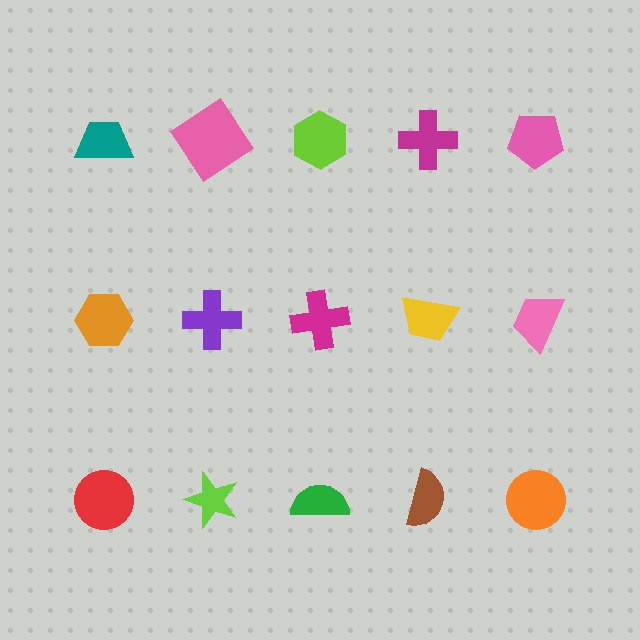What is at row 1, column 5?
A pink pentagon.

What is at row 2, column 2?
A purple cross.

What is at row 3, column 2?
A lime star.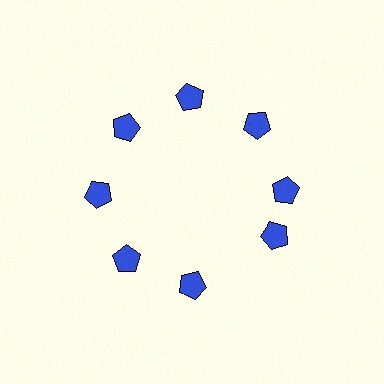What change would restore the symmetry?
The symmetry would be restored by rotating it back into even spacing with its neighbors so that all 8 pentagons sit at equal angles and equal distance from the center.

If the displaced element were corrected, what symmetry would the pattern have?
It would have 8-fold rotational symmetry — the pattern would map onto itself every 45 degrees.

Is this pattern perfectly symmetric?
No. The 8 blue pentagons are arranged in a ring, but one element near the 4 o'clock position is rotated out of alignment along the ring, breaking the 8-fold rotational symmetry.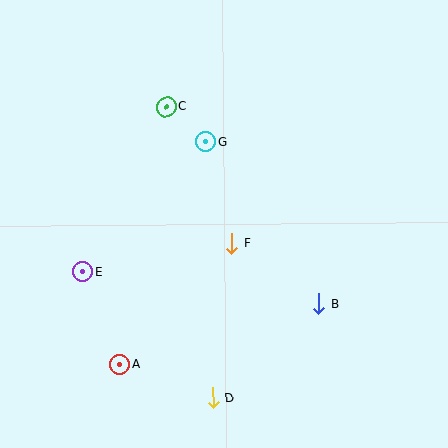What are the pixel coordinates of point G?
Point G is at (206, 142).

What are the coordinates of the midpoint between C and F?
The midpoint between C and F is at (199, 175).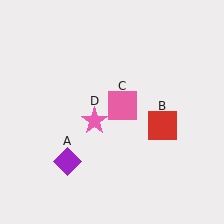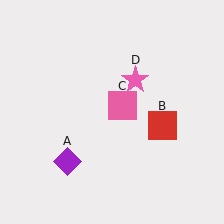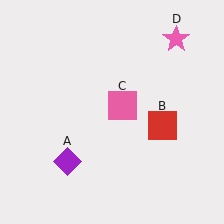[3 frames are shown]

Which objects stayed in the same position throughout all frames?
Purple diamond (object A) and red square (object B) and pink square (object C) remained stationary.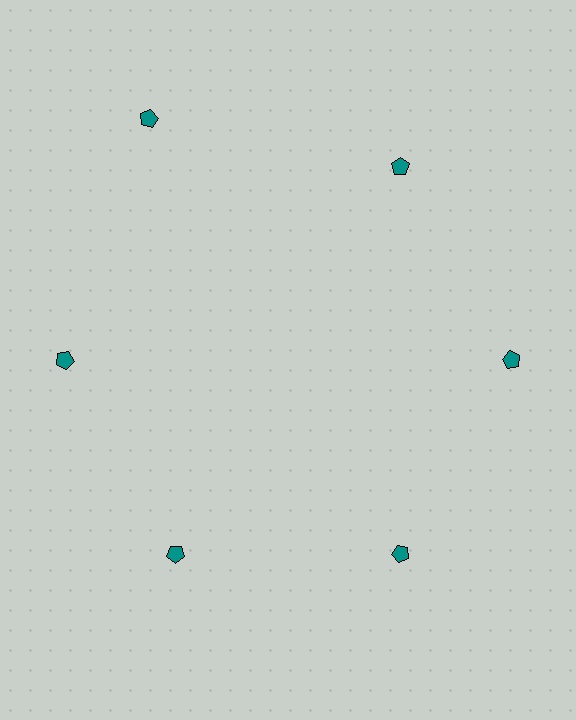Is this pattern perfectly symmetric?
No. The 6 teal pentagons are arranged in a ring, but one element near the 11 o'clock position is pushed outward from the center, breaking the 6-fold rotational symmetry.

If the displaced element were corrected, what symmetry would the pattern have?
It would have 6-fold rotational symmetry — the pattern would map onto itself every 60 degrees.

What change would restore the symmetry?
The symmetry would be restored by moving it inward, back onto the ring so that all 6 pentagons sit at equal angles and equal distance from the center.